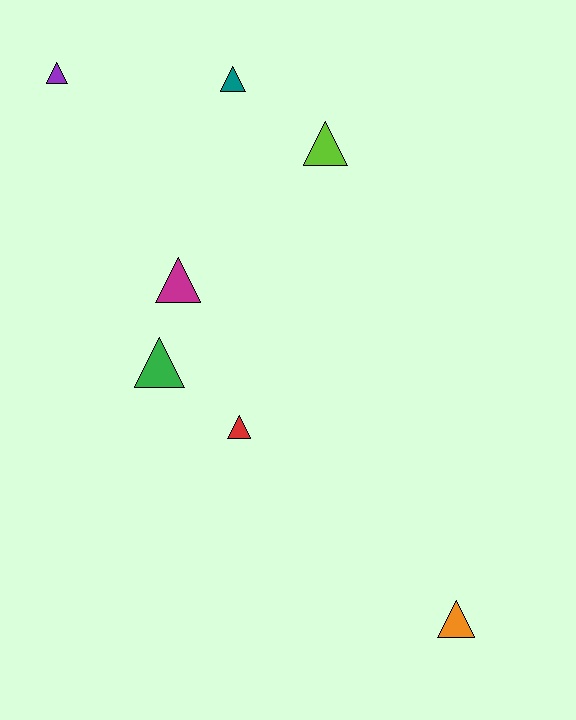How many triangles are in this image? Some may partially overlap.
There are 7 triangles.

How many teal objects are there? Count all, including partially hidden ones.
There is 1 teal object.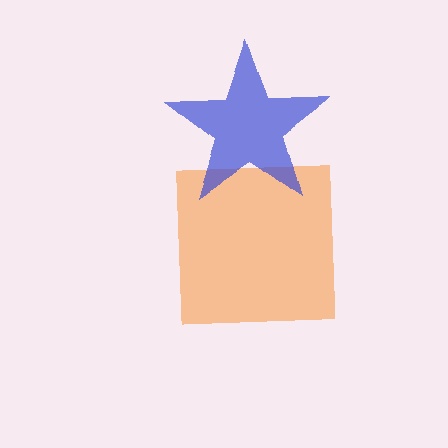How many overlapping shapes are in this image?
There are 2 overlapping shapes in the image.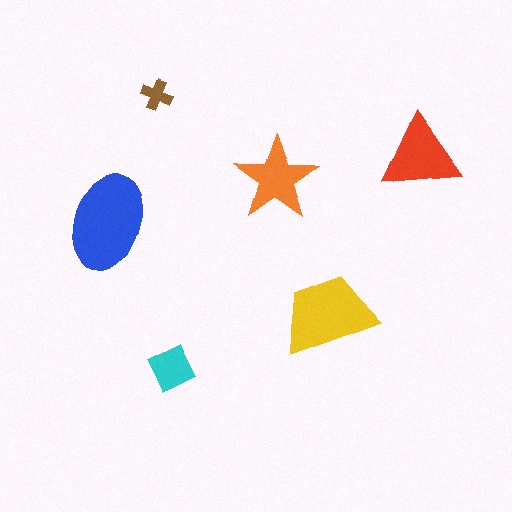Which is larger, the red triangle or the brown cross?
The red triangle.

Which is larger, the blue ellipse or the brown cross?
The blue ellipse.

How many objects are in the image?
There are 6 objects in the image.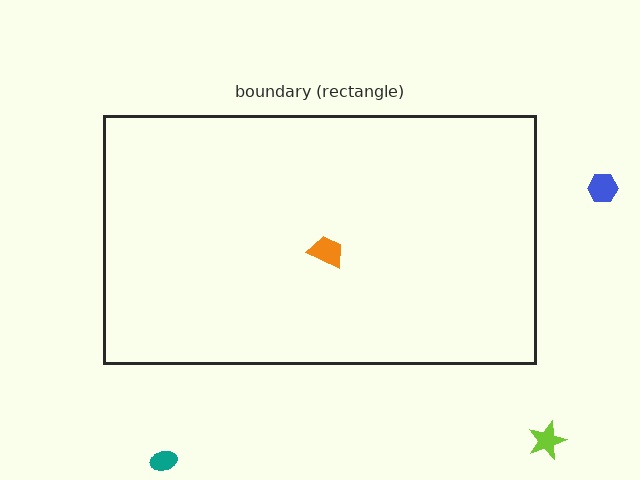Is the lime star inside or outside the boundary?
Outside.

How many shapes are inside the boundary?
1 inside, 3 outside.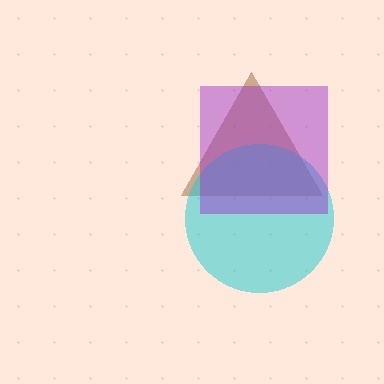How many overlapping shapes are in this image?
There are 3 overlapping shapes in the image.